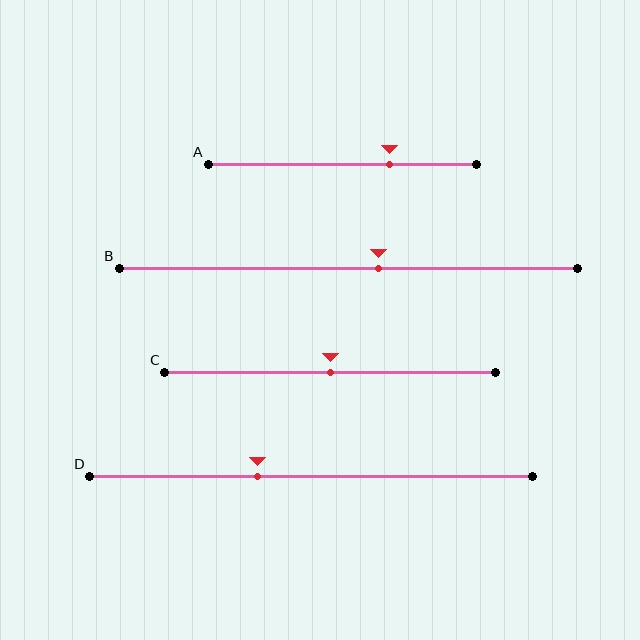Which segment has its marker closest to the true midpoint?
Segment C has its marker closest to the true midpoint.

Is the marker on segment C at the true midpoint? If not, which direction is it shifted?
Yes, the marker on segment C is at the true midpoint.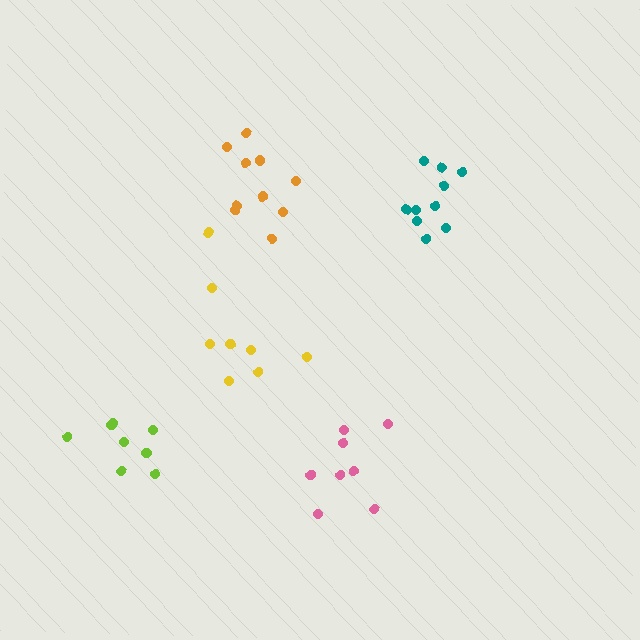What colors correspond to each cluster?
The clusters are colored: teal, orange, pink, yellow, lime.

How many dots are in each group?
Group 1: 10 dots, Group 2: 10 dots, Group 3: 8 dots, Group 4: 8 dots, Group 5: 8 dots (44 total).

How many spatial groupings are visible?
There are 5 spatial groupings.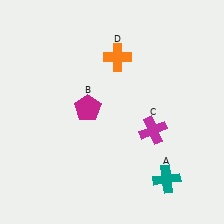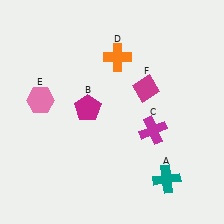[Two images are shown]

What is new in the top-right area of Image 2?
A magenta diamond (F) was added in the top-right area of Image 2.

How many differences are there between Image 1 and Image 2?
There are 2 differences between the two images.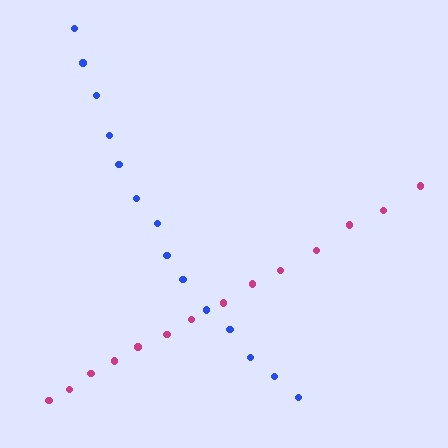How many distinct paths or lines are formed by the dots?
There are 2 distinct paths.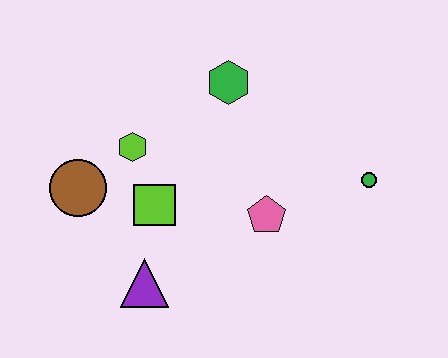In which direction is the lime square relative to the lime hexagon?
The lime square is below the lime hexagon.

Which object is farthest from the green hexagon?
The purple triangle is farthest from the green hexagon.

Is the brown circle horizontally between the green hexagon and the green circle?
No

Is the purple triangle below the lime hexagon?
Yes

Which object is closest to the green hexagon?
The lime hexagon is closest to the green hexagon.